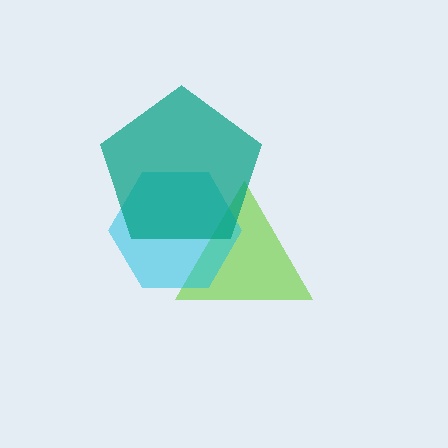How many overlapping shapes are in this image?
There are 3 overlapping shapes in the image.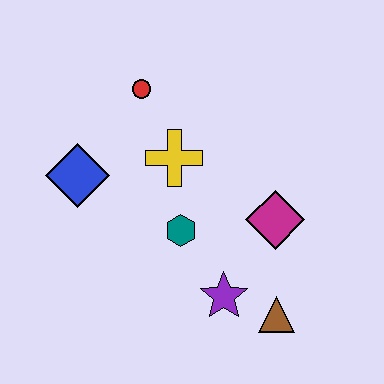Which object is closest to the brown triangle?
The purple star is closest to the brown triangle.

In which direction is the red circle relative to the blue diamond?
The red circle is above the blue diamond.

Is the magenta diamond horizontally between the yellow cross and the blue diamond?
No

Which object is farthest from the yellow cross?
The brown triangle is farthest from the yellow cross.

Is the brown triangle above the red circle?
No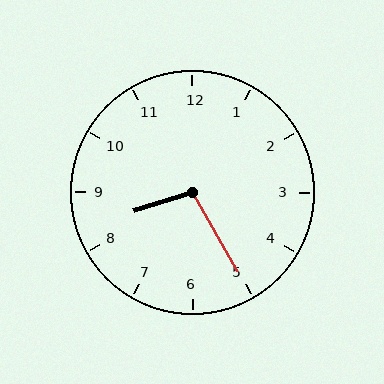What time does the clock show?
8:25.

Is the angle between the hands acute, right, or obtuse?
It is obtuse.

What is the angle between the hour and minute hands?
Approximately 102 degrees.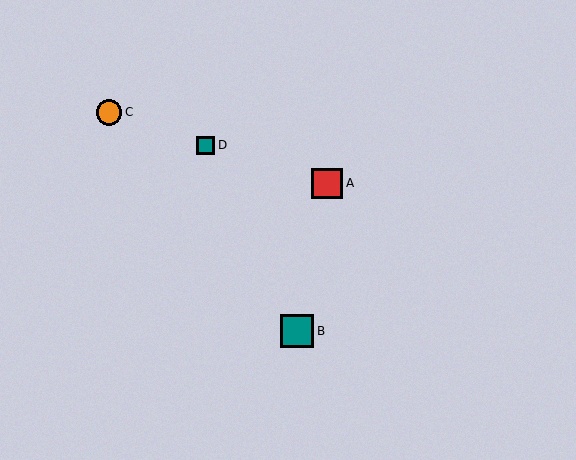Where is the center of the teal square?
The center of the teal square is at (206, 145).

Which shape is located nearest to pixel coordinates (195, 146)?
The teal square (labeled D) at (206, 145) is nearest to that location.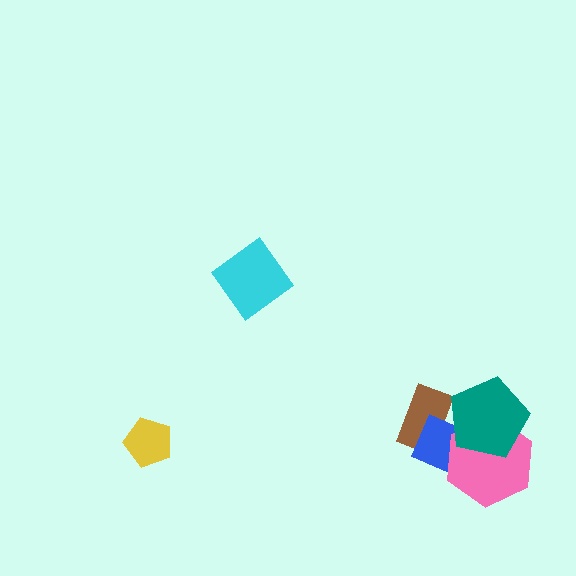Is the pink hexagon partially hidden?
Yes, it is partially covered by another shape.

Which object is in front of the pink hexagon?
The teal pentagon is in front of the pink hexagon.